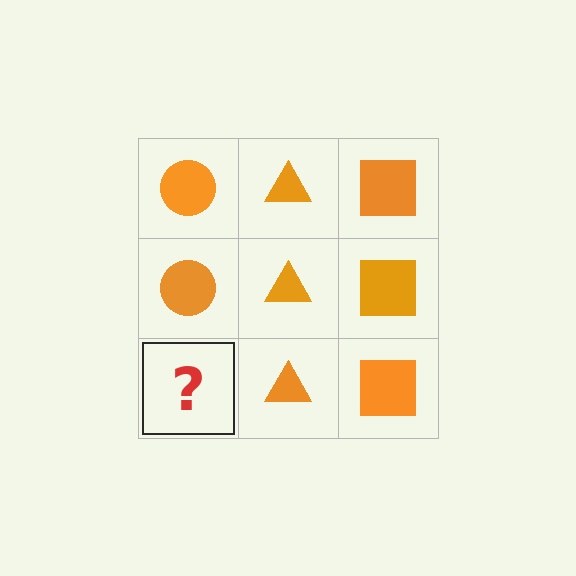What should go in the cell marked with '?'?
The missing cell should contain an orange circle.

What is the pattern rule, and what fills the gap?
The rule is that each column has a consistent shape. The gap should be filled with an orange circle.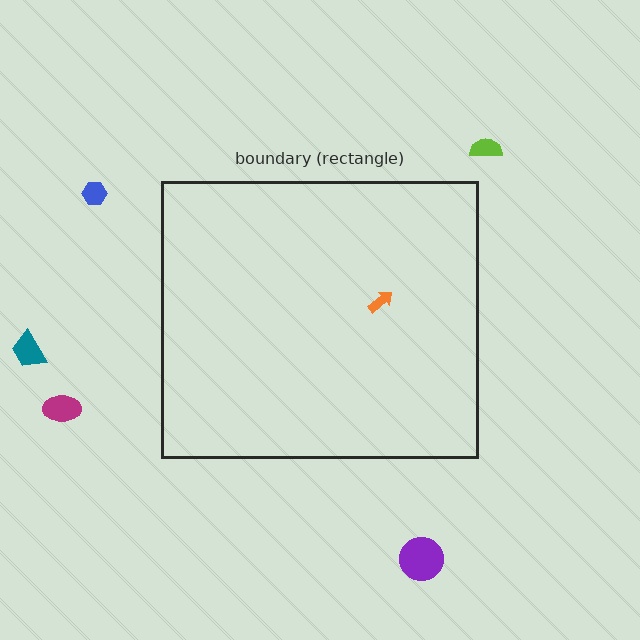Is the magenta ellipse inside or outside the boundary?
Outside.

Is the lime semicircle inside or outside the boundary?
Outside.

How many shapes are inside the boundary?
1 inside, 5 outside.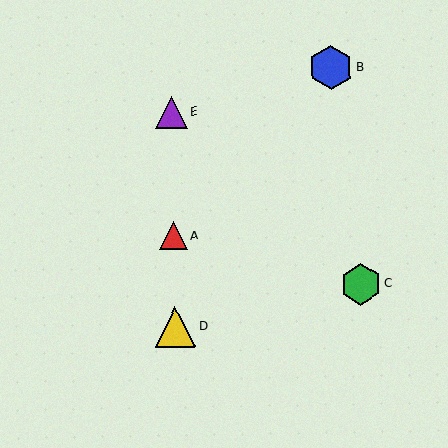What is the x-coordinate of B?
Object B is at x≈331.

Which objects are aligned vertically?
Objects A, D, E are aligned vertically.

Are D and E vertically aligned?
Yes, both are at x≈175.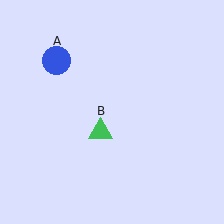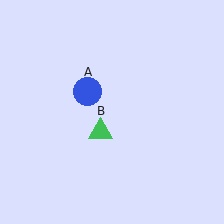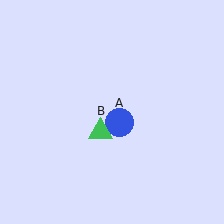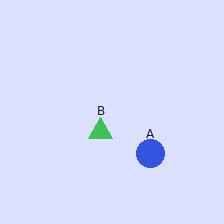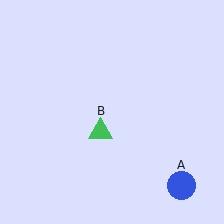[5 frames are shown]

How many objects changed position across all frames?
1 object changed position: blue circle (object A).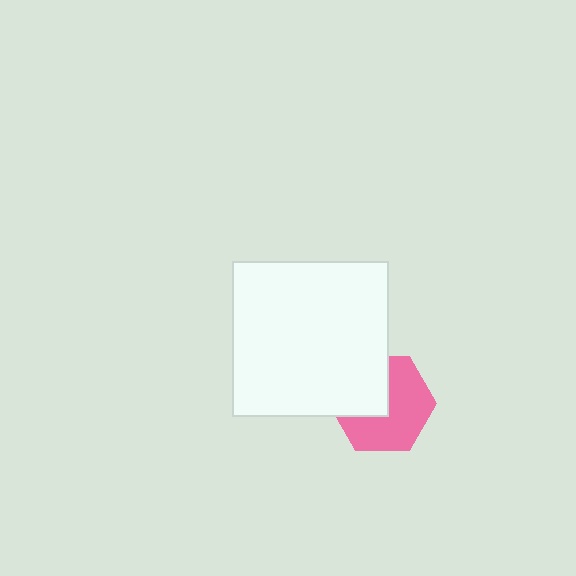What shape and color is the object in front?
The object in front is a white square.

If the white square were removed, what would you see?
You would see the complete pink hexagon.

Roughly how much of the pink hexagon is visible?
About half of it is visible (roughly 60%).